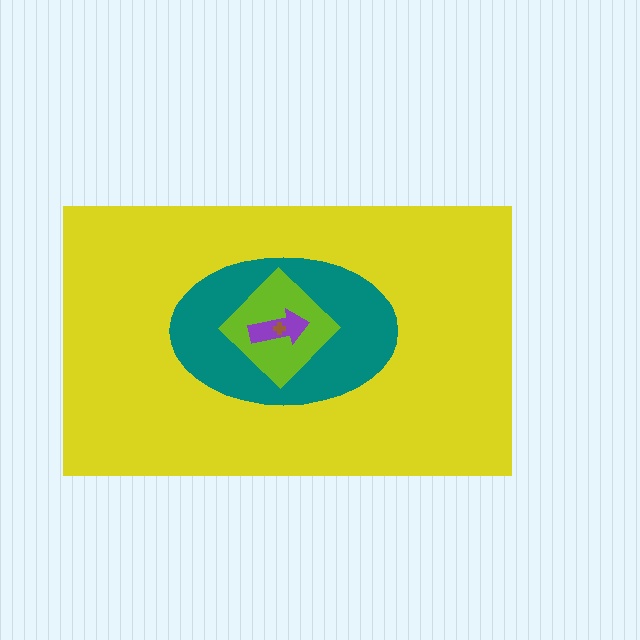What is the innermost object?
The brown cross.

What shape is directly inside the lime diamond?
The purple arrow.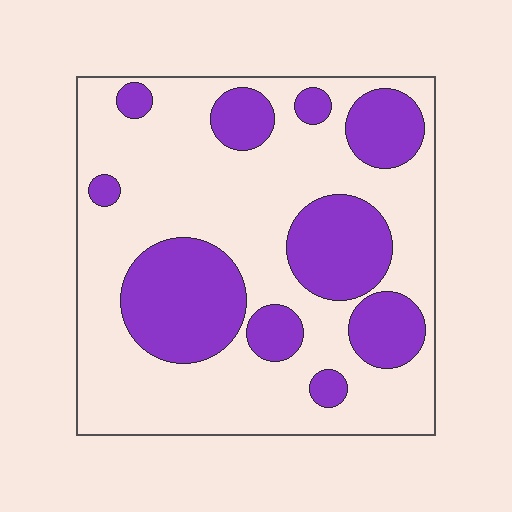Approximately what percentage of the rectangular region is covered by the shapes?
Approximately 30%.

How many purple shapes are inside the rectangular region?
10.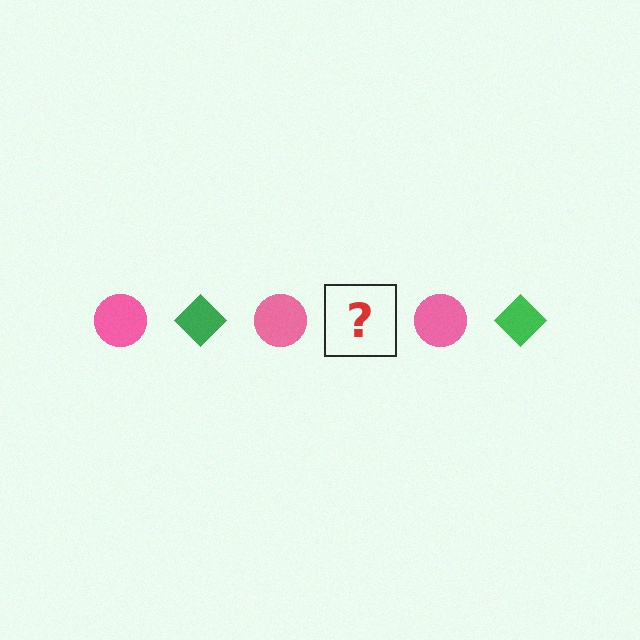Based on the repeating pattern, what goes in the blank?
The blank should be a green diamond.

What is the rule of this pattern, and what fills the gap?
The rule is that the pattern alternates between pink circle and green diamond. The gap should be filled with a green diamond.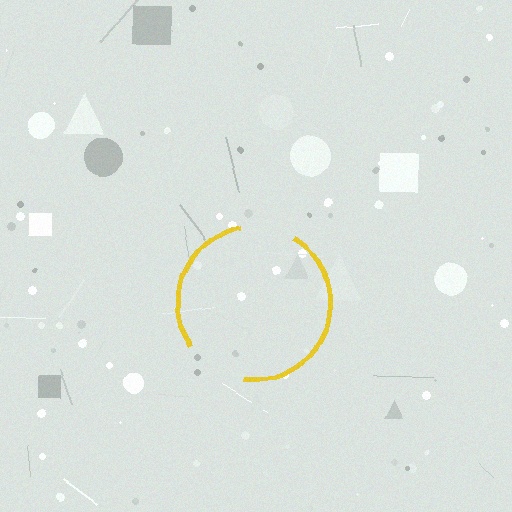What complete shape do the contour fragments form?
The contour fragments form a circle.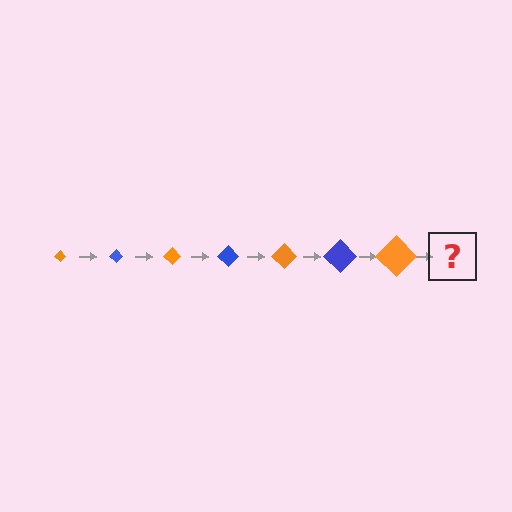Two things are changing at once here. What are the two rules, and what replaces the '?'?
The two rules are that the diamond grows larger each step and the color cycles through orange and blue. The '?' should be a blue diamond, larger than the previous one.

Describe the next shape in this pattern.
It should be a blue diamond, larger than the previous one.